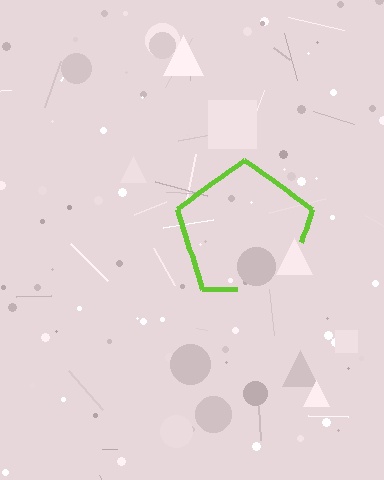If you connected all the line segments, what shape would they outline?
They would outline a pentagon.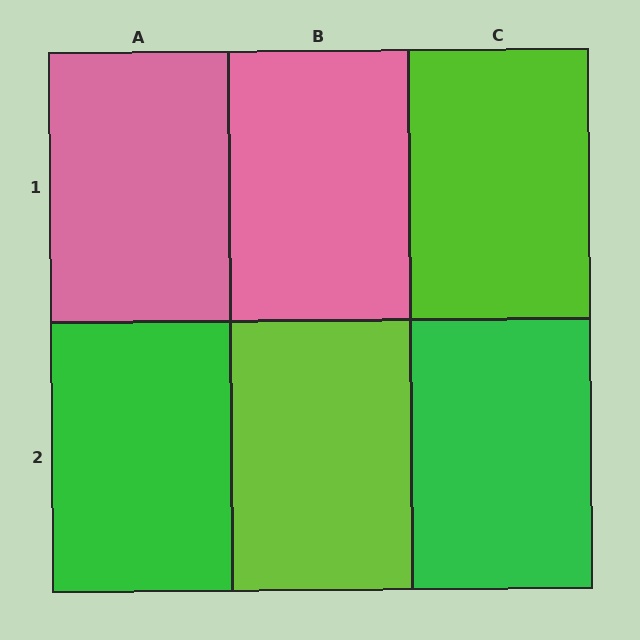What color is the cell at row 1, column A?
Pink.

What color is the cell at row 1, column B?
Pink.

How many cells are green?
2 cells are green.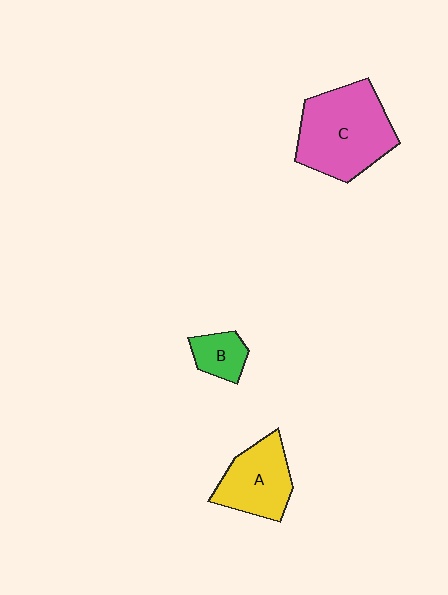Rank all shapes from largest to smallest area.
From largest to smallest: C (pink), A (yellow), B (green).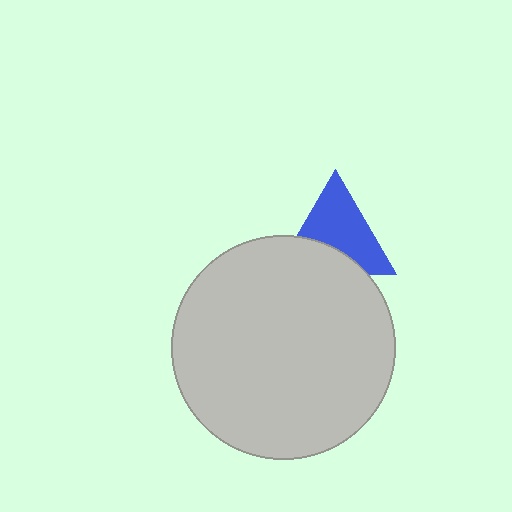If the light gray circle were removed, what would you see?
You would see the complete blue triangle.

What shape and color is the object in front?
The object in front is a light gray circle.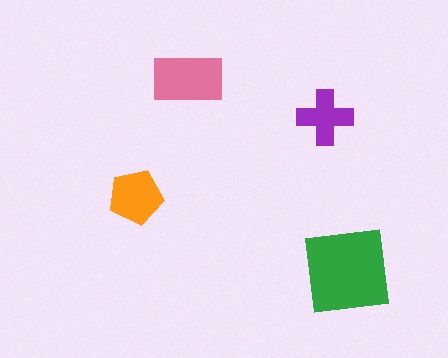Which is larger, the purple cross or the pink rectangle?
The pink rectangle.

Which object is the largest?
The green square.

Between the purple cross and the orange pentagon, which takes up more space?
The orange pentagon.